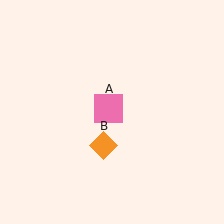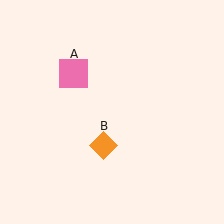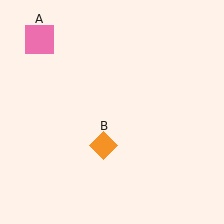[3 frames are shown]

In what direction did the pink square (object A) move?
The pink square (object A) moved up and to the left.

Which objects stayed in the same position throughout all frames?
Orange diamond (object B) remained stationary.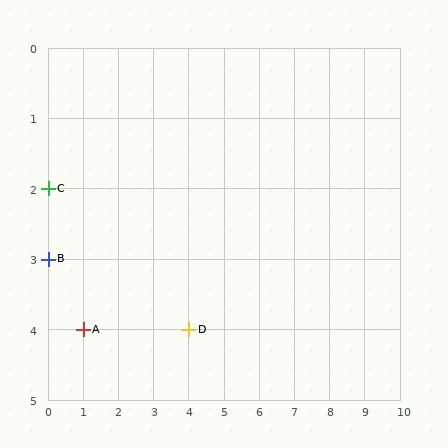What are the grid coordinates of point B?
Point B is at grid coordinates (0, 3).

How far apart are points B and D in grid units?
Points B and D are 4 columns and 1 row apart (about 4.1 grid units diagonally).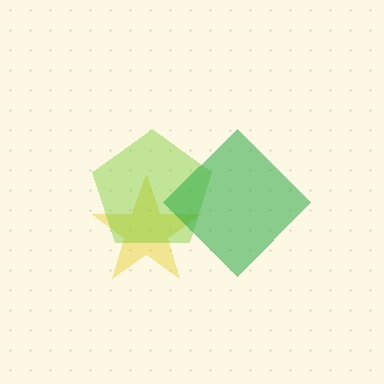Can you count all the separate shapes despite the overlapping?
Yes, there are 3 separate shapes.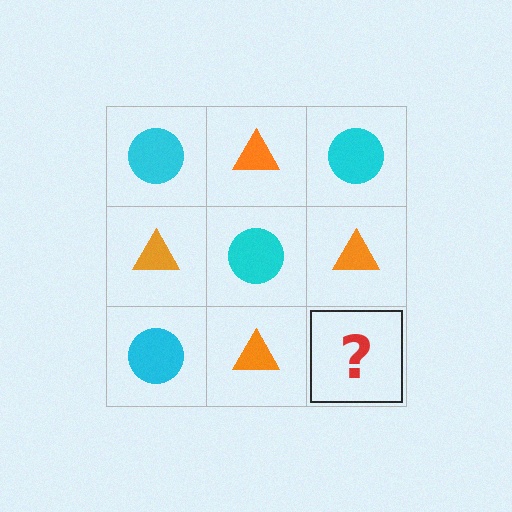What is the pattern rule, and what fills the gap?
The rule is that it alternates cyan circle and orange triangle in a checkerboard pattern. The gap should be filled with a cyan circle.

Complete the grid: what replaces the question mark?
The question mark should be replaced with a cyan circle.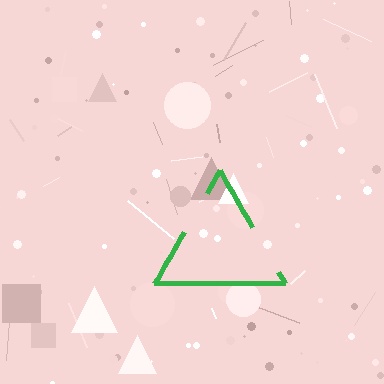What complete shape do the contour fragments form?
The contour fragments form a triangle.